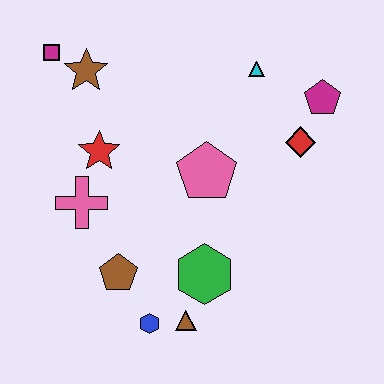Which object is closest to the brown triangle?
The blue hexagon is closest to the brown triangle.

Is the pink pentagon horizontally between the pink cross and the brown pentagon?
No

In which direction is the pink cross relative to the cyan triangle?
The pink cross is to the left of the cyan triangle.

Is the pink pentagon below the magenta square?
Yes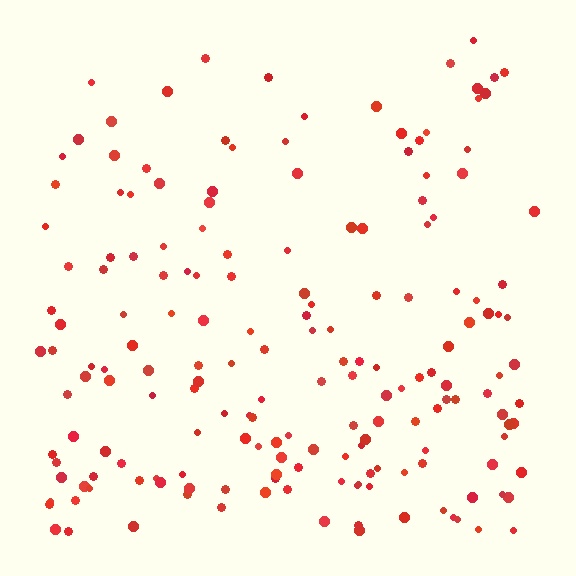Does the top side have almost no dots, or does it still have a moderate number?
Still a moderate number, just noticeably fewer than the bottom.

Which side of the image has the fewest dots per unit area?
The top.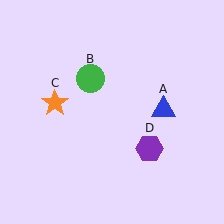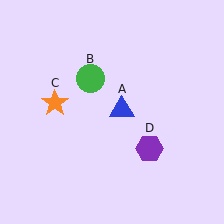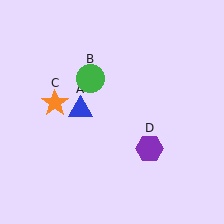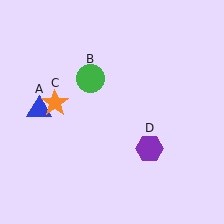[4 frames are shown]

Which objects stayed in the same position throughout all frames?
Green circle (object B) and orange star (object C) and purple hexagon (object D) remained stationary.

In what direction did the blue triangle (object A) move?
The blue triangle (object A) moved left.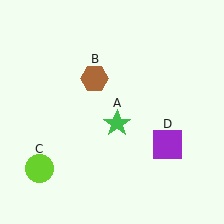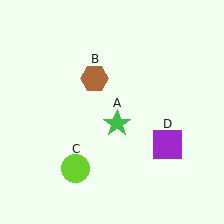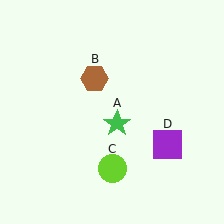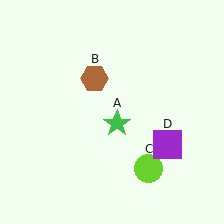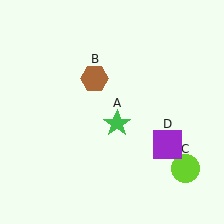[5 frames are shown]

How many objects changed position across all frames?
1 object changed position: lime circle (object C).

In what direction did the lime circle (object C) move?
The lime circle (object C) moved right.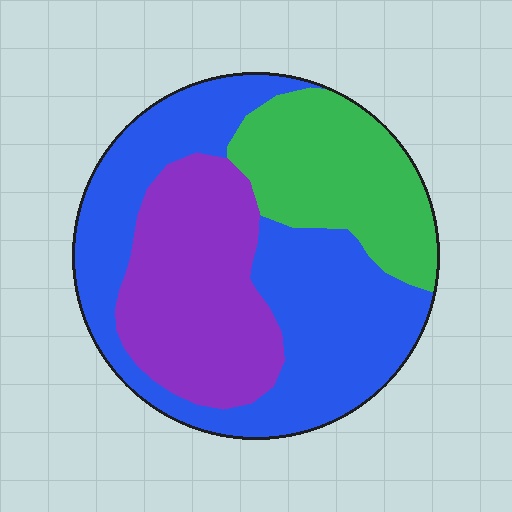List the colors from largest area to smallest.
From largest to smallest: blue, purple, green.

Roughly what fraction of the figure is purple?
Purple takes up about one third (1/3) of the figure.